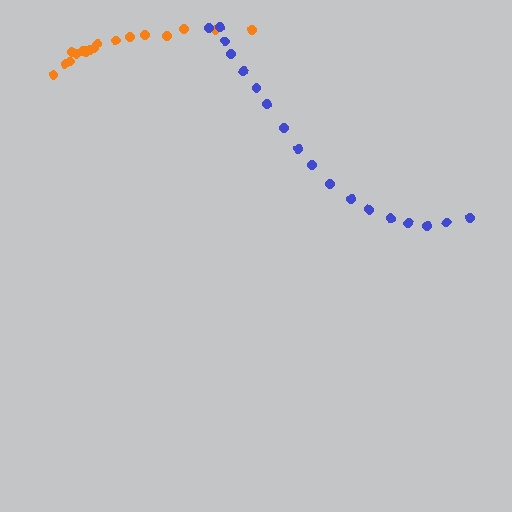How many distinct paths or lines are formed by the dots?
There are 2 distinct paths.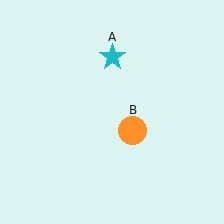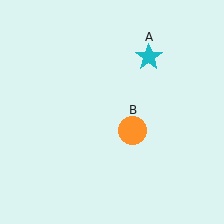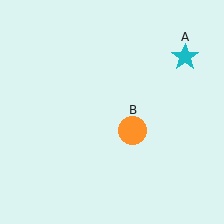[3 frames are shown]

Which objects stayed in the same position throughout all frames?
Orange circle (object B) remained stationary.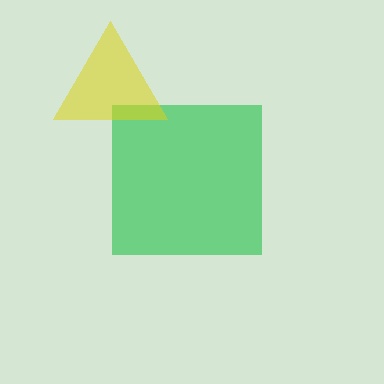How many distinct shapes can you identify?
There are 2 distinct shapes: a green square, a yellow triangle.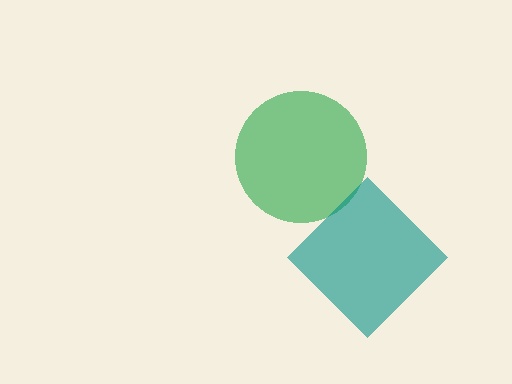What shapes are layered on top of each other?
The layered shapes are: a green circle, a teal diamond.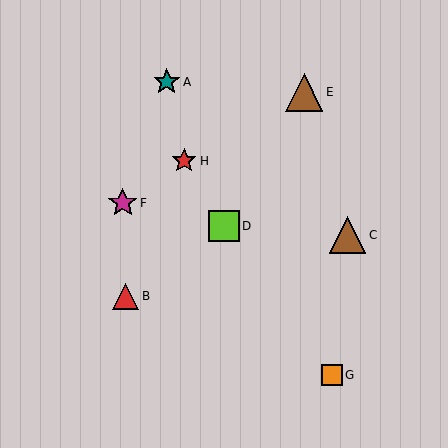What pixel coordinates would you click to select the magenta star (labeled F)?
Click at (123, 203) to select the magenta star F.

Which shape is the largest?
The brown triangle (labeled E) is the largest.